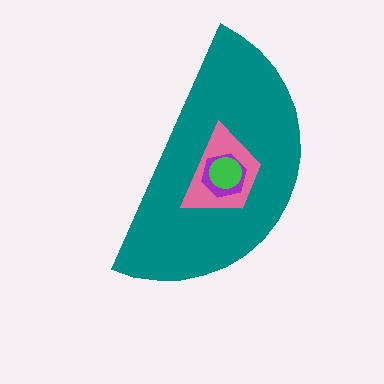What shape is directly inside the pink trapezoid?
The purple hexagon.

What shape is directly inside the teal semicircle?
The pink trapezoid.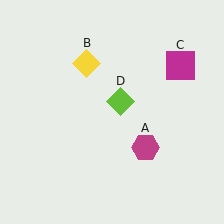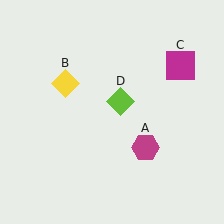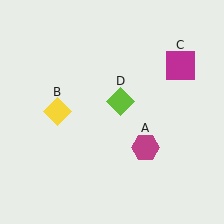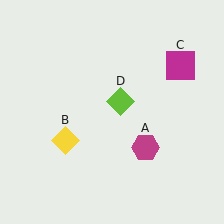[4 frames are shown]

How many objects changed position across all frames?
1 object changed position: yellow diamond (object B).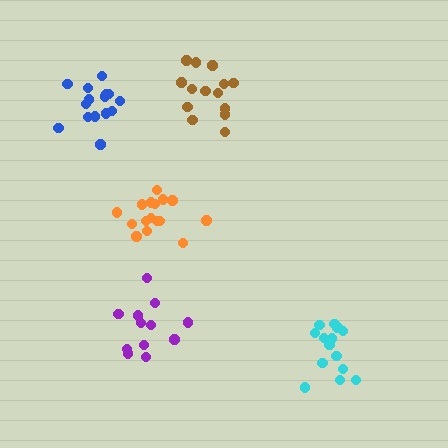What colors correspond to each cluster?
The clusters are colored: blue, purple, brown, orange, cyan.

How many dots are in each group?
Group 1: 15 dots, Group 2: 12 dots, Group 3: 14 dots, Group 4: 17 dots, Group 5: 15 dots (73 total).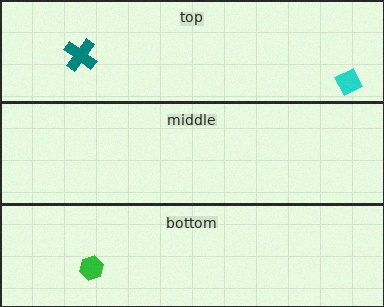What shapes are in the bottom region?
The green hexagon.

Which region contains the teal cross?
The top region.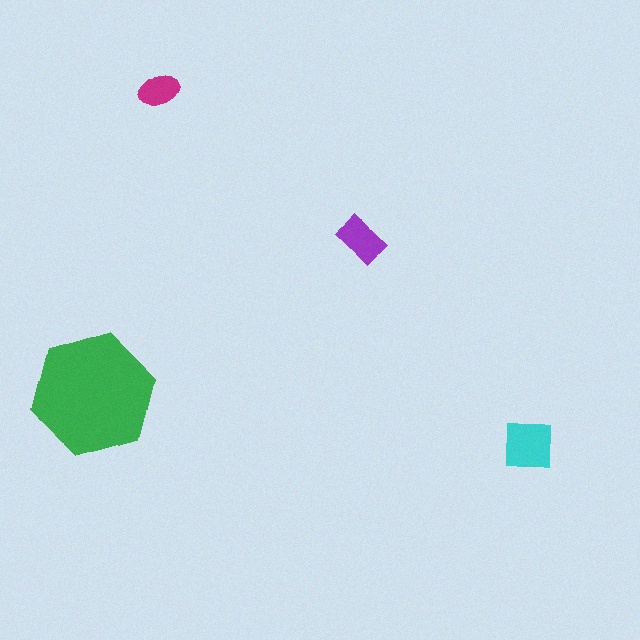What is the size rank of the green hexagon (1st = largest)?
1st.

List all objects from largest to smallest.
The green hexagon, the cyan square, the purple rectangle, the magenta ellipse.